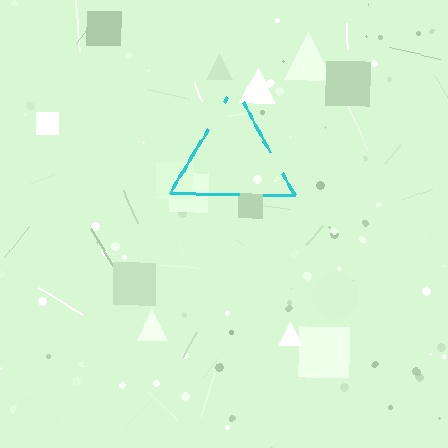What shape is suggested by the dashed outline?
The dashed outline suggests a triangle.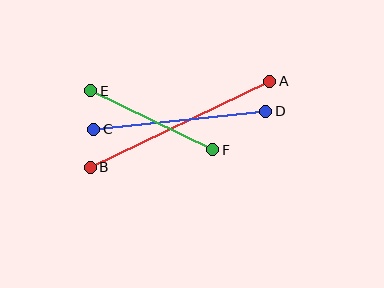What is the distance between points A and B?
The distance is approximately 199 pixels.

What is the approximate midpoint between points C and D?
The midpoint is at approximately (180, 120) pixels.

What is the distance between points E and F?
The distance is approximately 135 pixels.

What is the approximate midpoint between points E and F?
The midpoint is at approximately (152, 120) pixels.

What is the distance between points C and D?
The distance is approximately 173 pixels.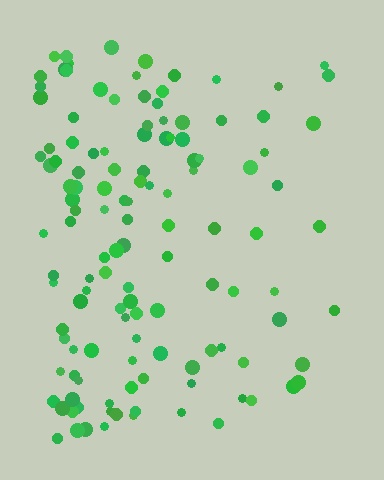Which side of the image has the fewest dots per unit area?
The right.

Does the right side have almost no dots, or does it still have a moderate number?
Still a moderate number, just noticeably fewer than the left.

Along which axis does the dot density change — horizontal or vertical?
Horizontal.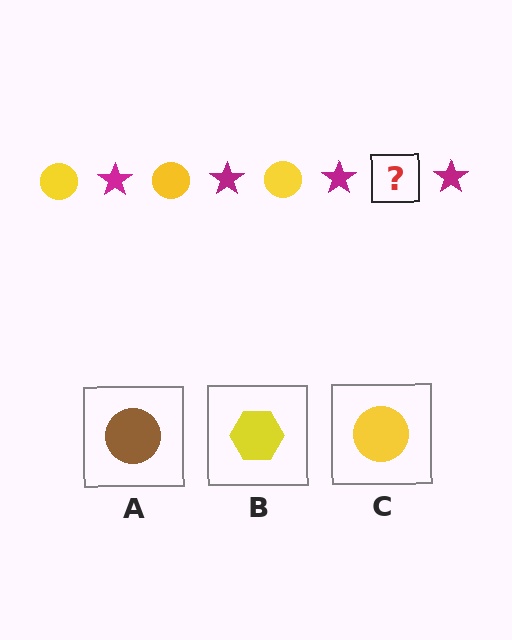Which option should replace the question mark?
Option C.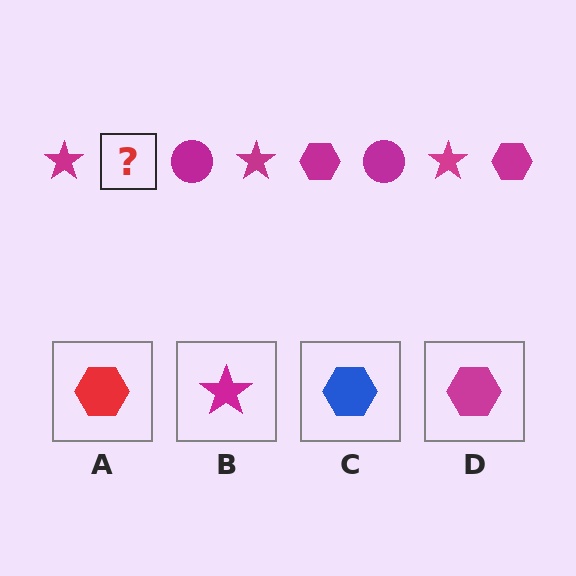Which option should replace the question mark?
Option D.